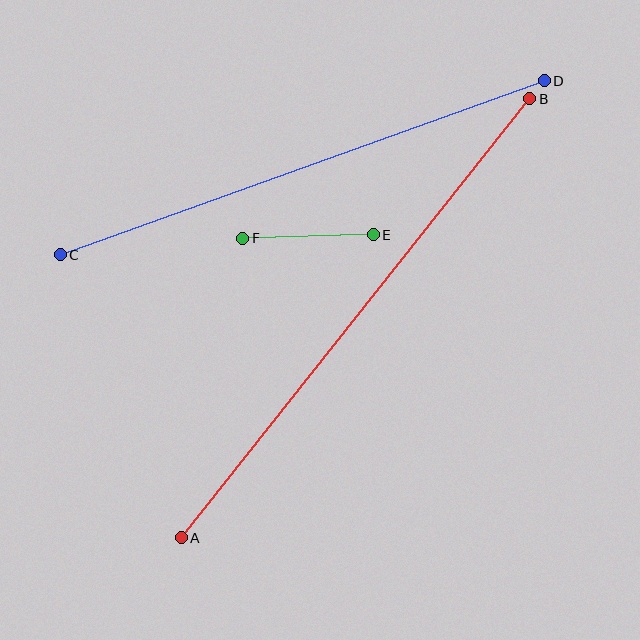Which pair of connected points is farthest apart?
Points A and B are farthest apart.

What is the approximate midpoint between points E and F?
The midpoint is at approximately (308, 237) pixels.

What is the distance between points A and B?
The distance is approximately 561 pixels.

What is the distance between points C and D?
The distance is approximately 515 pixels.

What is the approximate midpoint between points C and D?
The midpoint is at approximately (302, 168) pixels.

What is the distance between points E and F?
The distance is approximately 130 pixels.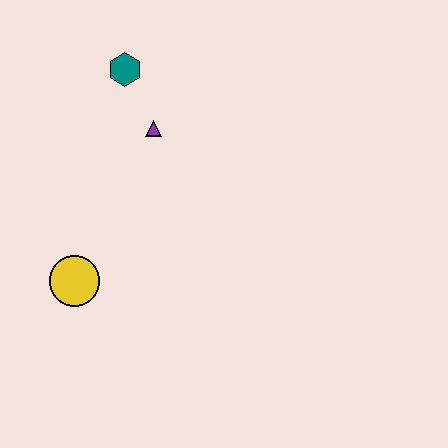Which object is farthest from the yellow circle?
The teal hexagon is farthest from the yellow circle.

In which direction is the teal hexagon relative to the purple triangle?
The teal hexagon is above the purple triangle.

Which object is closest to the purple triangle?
The teal hexagon is closest to the purple triangle.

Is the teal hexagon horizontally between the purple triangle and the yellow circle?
Yes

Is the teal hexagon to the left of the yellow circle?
No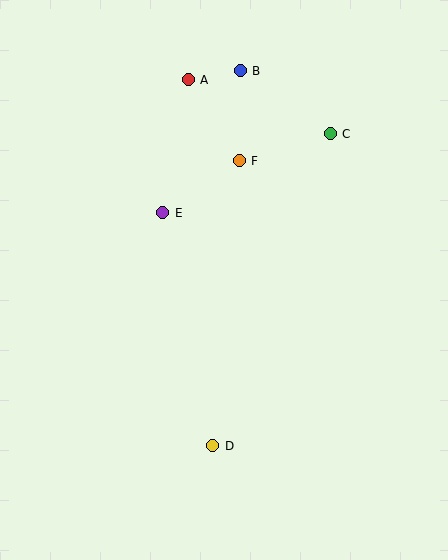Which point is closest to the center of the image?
Point E at (163, 213) is closest to the center.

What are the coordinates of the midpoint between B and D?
The midpoint between B and D is at (226, 258).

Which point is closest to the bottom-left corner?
Point D is closest to the bottom-left corner.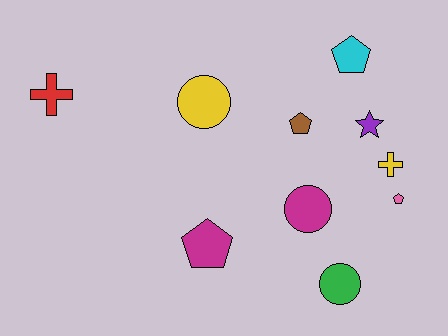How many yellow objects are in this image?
There are 2 yellow objects.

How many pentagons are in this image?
There are 4 pentagons.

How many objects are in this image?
There are 10 objects.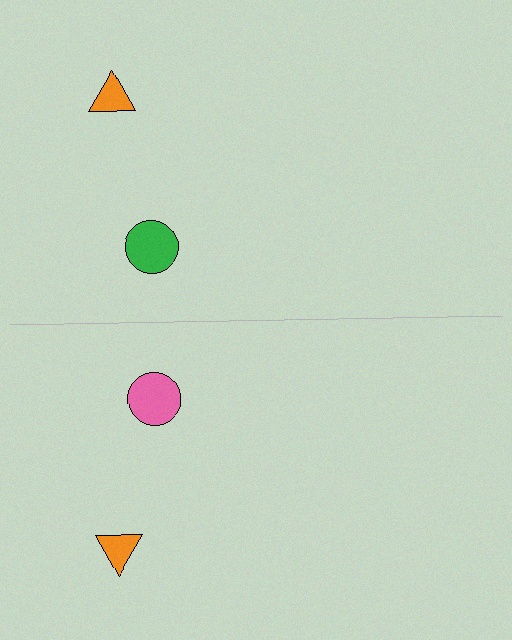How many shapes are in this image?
There are 4 shapes in this image.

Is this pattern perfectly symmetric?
No, the pattern is not perfectly symmetric. The pink circle on the bottom side breaks the symmetry — its mirror counterpart is green.